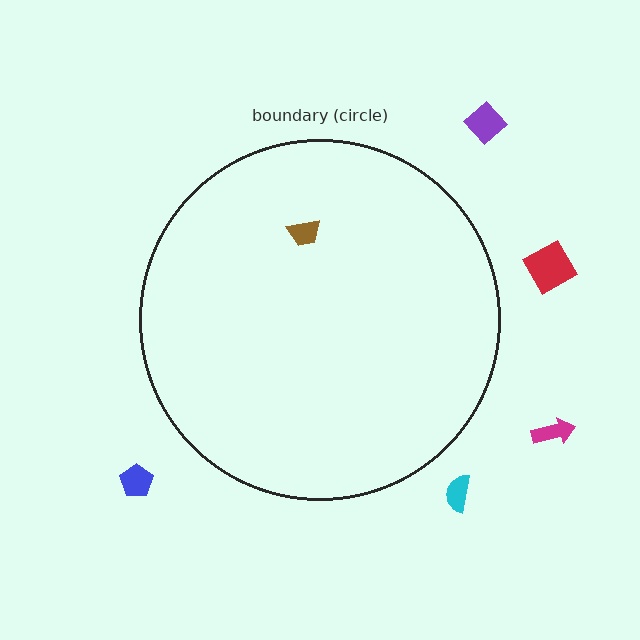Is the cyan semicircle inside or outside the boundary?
Outside.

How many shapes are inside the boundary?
1 inside, 5 outside.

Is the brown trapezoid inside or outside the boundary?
Inside.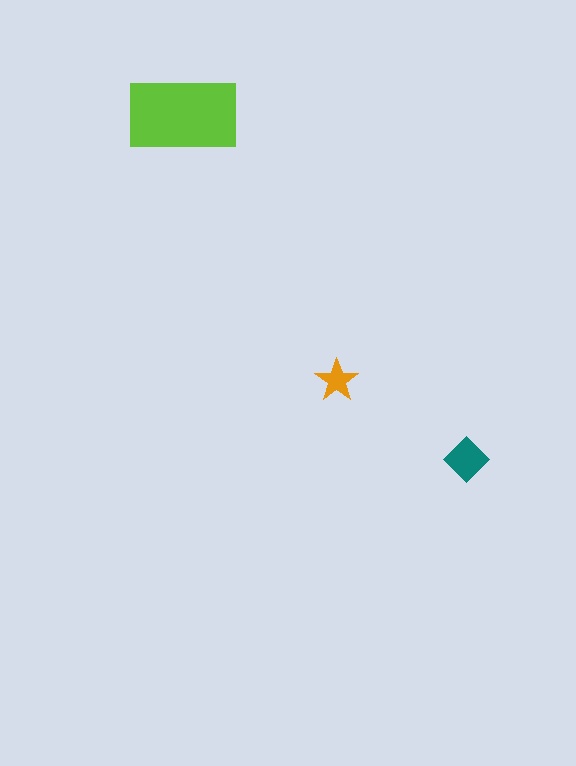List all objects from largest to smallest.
The lime rectangle, the teal diamond, the orange star.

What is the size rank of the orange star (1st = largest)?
3rd.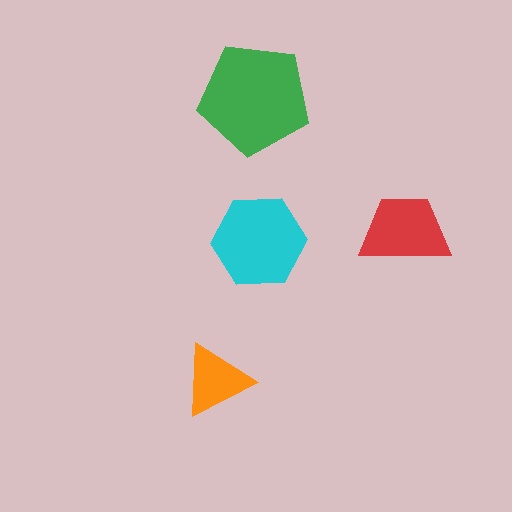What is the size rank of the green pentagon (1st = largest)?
1st.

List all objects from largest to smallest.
The green pentagon, the cyan hexagon, the red trapezoid, the orange triangle.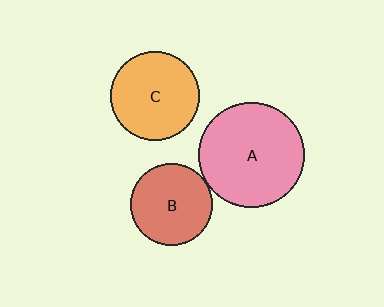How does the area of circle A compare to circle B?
Approximately 1.7 times.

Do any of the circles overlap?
No, none of the circles overlap.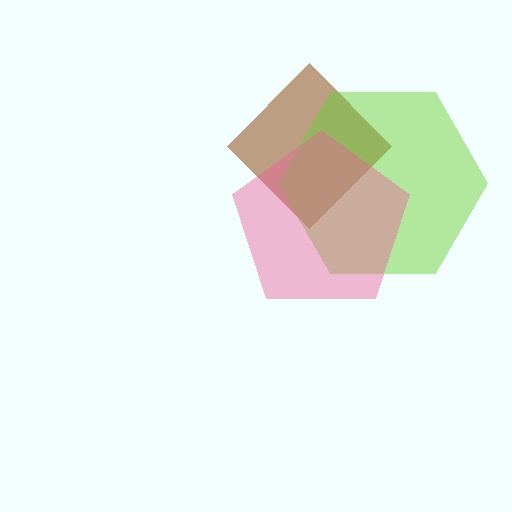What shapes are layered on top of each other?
The layered shapes are: a brown diamond, a lime hexagon, a pink pentagon.